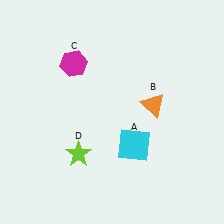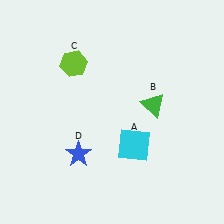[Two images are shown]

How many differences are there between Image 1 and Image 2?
There are 3 differences between the two images.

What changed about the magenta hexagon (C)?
In Image 1, C is magenta. In Image 2, it changed to lime.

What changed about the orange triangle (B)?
In Image 1, B is orange. In Image 2, it changed to green.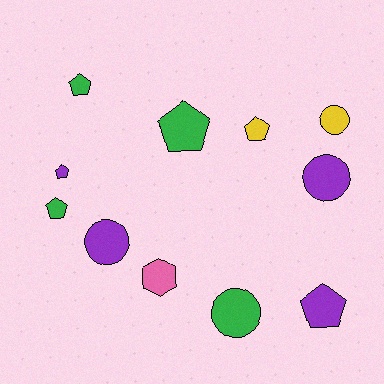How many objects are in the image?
There are 11 objects.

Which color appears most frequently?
Purple, with 4 objects.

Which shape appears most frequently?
Pentagon, with 6 objects.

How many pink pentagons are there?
There are no pink pentagons.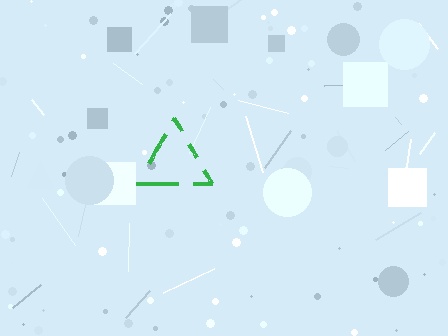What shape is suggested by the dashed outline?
The dashed outline suggests a triangle.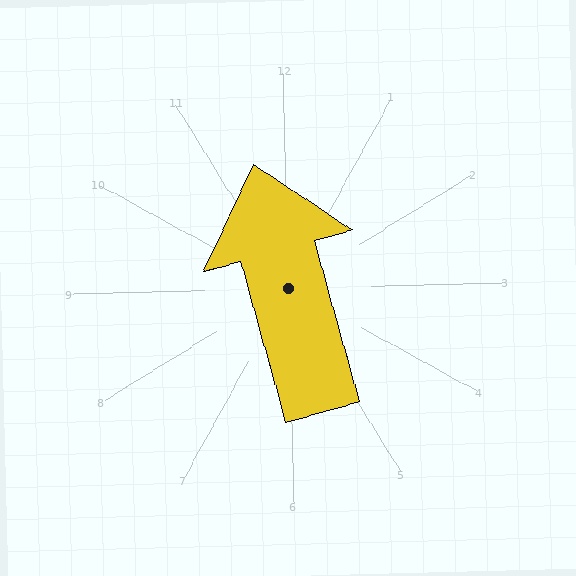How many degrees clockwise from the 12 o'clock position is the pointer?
Approximately 346 degrees.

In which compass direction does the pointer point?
North.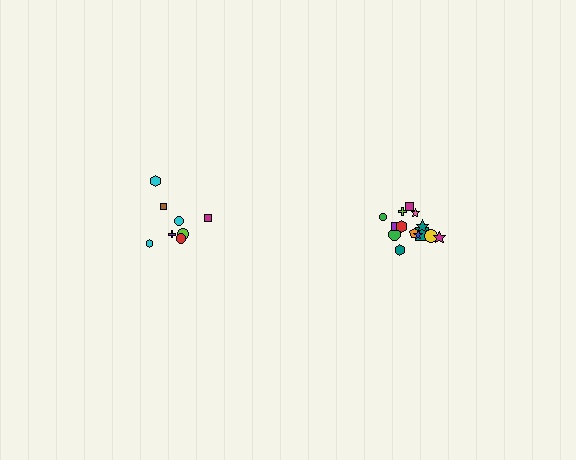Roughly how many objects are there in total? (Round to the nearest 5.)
Roughly 25 objects in total.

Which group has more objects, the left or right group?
The right group.